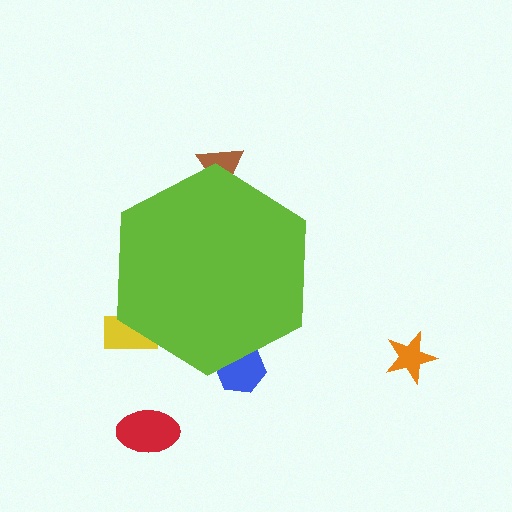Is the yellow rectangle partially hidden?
Yes, the yellow rectangle is partially hidden behind the lime hexagon.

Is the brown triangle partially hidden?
Yes, the brown triangle is partially hidden behind the lime hexagon.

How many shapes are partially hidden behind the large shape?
3 shapes are partially hidden.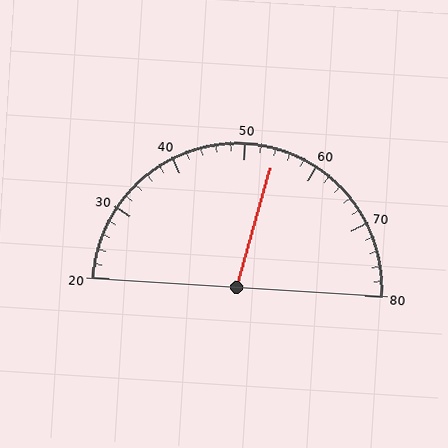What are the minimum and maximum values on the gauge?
The gauge ranges from 20 to 80.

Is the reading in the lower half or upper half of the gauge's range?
The reading is in the upper half of the range (20 to 80).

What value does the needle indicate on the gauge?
The needle indicates approximately 54.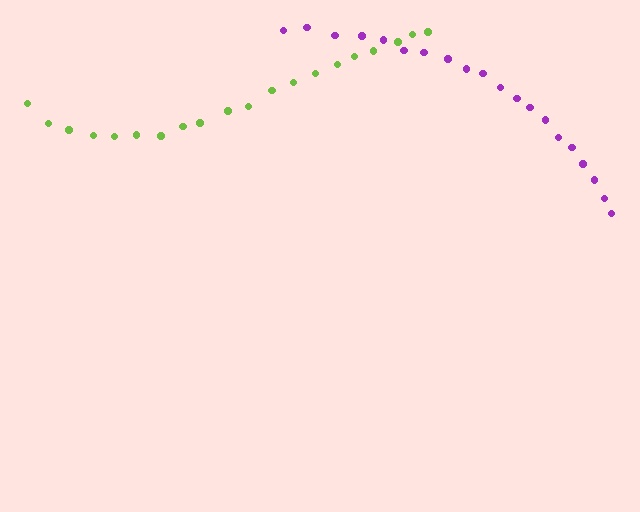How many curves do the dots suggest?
There are 2 distinct paths.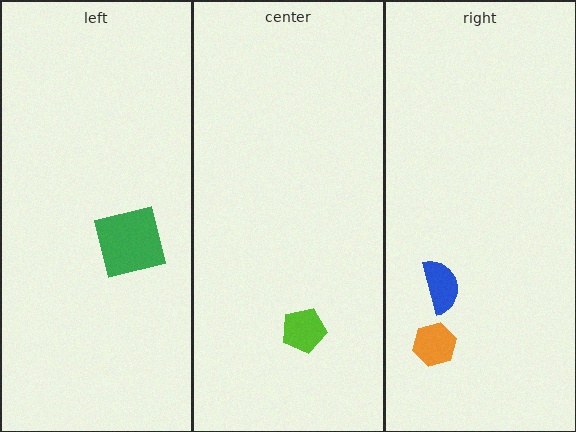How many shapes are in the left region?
1.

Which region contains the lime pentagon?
The center region.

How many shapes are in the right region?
2.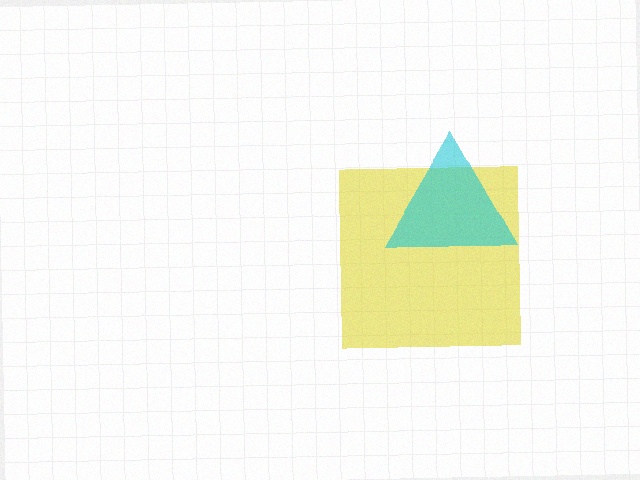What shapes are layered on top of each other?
The layered shapes are: a yellow square, a cyan triangle.